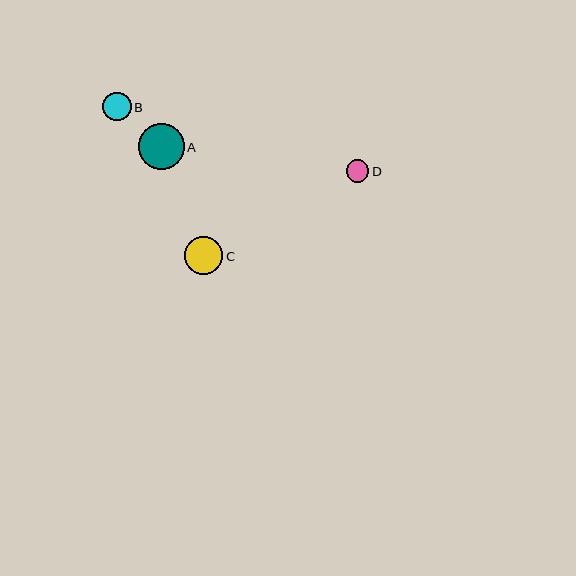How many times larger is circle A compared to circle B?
Circle A is approximately 1.6 times the size of circle B.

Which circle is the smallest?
Circle D is the smallest with a size of approximately 23 pixels.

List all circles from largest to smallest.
From largest to smallest: A, C, B, D.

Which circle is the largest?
Circle A is the largest with a size of approximately 46 pixels.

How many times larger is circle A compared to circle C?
Circle A is approximately 1.2 times the size of circle C.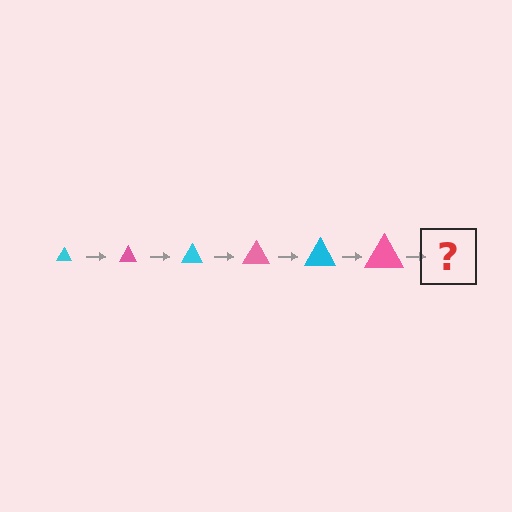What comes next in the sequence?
The next element should be a cyan triangle, larger than the previous one.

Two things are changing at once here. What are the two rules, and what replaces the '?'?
The two rules are that the triangle grows larger each step and the color cycles through cyan and pink. The '?' should be a cyan triangle, larger than the previous one.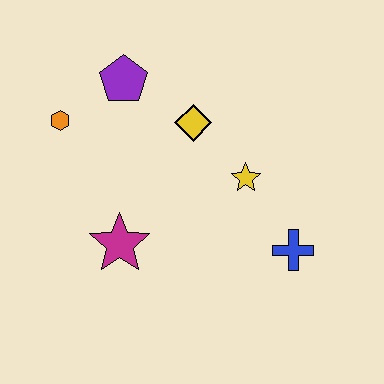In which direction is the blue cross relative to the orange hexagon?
The blue cross is to the right of the orange hexagon.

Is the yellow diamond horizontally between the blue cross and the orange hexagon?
Yes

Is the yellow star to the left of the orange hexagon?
No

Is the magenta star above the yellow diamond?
No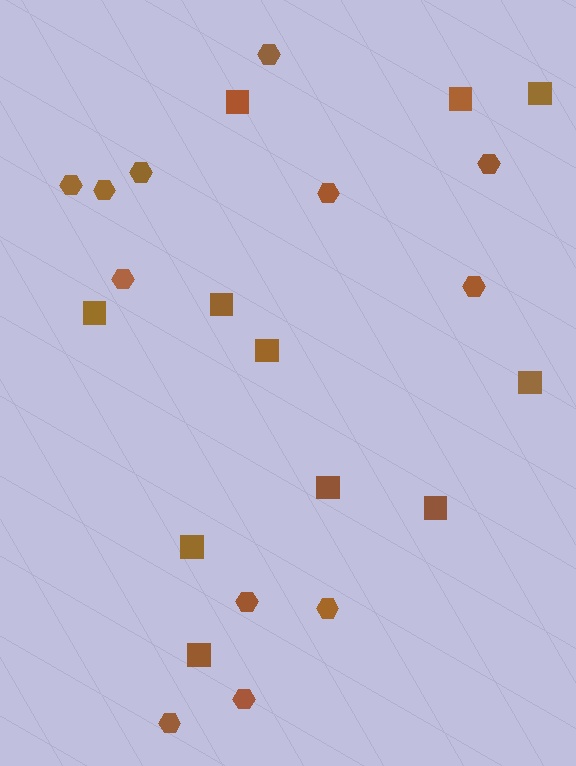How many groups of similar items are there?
There are 2 groups: one group of hexagons (12) and one group of squares (11).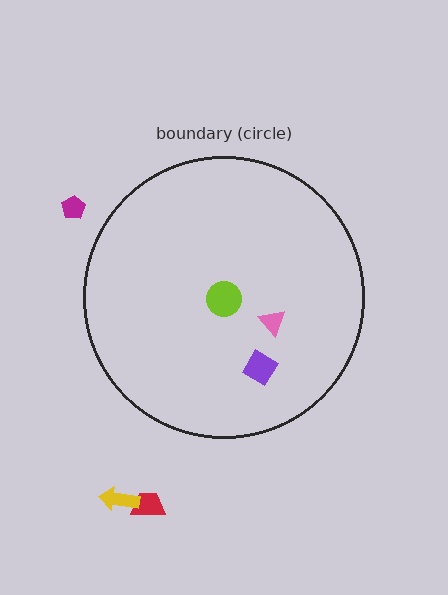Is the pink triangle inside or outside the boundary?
Inside.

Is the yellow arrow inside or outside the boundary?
Outside.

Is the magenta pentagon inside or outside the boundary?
Outside.